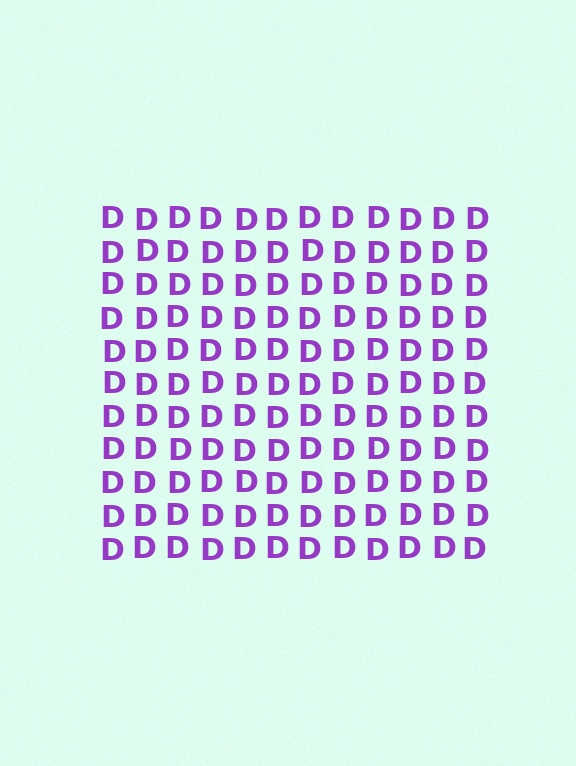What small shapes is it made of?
It is made of small letter D's.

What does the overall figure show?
The overall figure shows a square.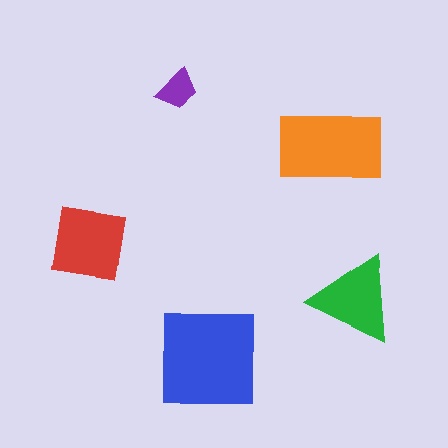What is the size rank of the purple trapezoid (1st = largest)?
5th.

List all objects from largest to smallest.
The blue square, the orange rectangle, the red square, the green triangle, the purple trapezoid.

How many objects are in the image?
There are 5 objects in the image.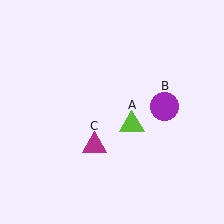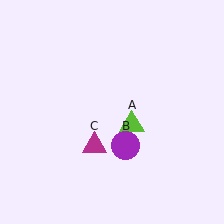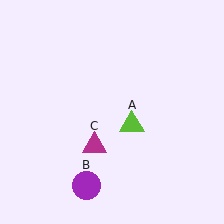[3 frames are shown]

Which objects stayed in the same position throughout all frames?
Lime triangle (object A) and magenta triangle (object C) remained stationary.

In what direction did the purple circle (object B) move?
The purple circle (object B) moved down and to the left.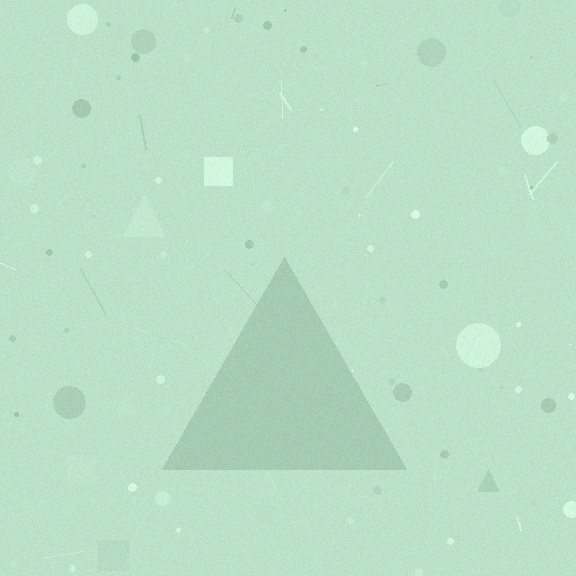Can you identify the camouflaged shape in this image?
The camouflaged shape is a triangle.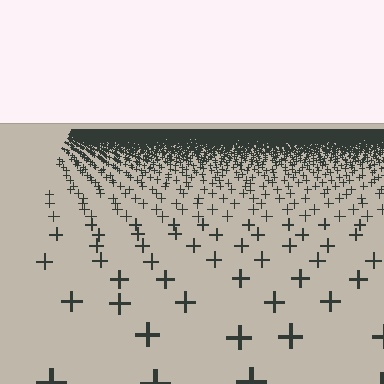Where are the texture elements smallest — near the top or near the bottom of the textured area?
Near the top.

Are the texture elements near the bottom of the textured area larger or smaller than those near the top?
Larger. Near the bottom, elements are closer to the viewer and appear at a bigger on-screen size.